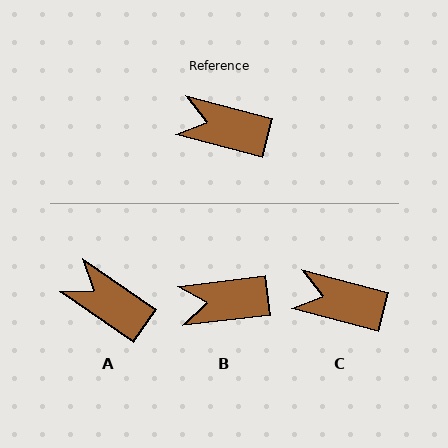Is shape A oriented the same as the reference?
No, it is off by about 20 degrees.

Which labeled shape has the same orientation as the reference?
C.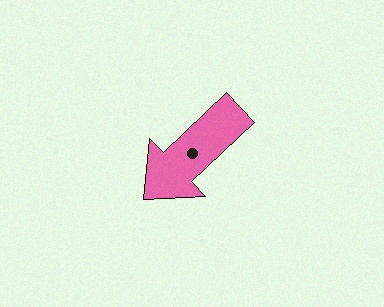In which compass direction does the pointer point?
Southwest.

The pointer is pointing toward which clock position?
Roughly 8 o'clock.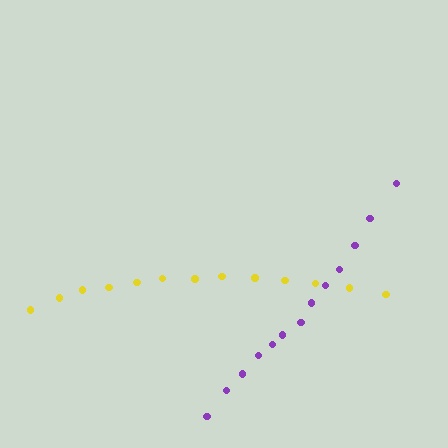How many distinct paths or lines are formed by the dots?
There are 2 distinct paths.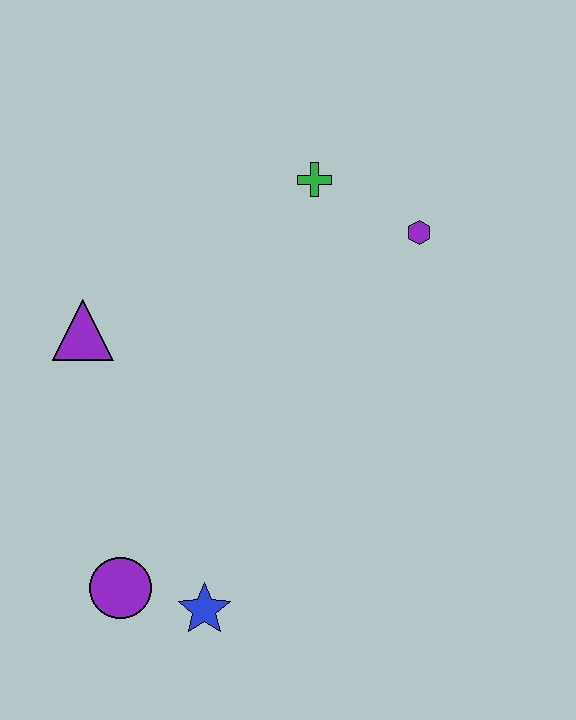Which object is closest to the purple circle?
The blue star is closest to the purple circle.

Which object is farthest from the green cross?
The purple circle is farthest from the green cross.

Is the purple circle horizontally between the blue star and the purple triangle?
Yes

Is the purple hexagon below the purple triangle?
No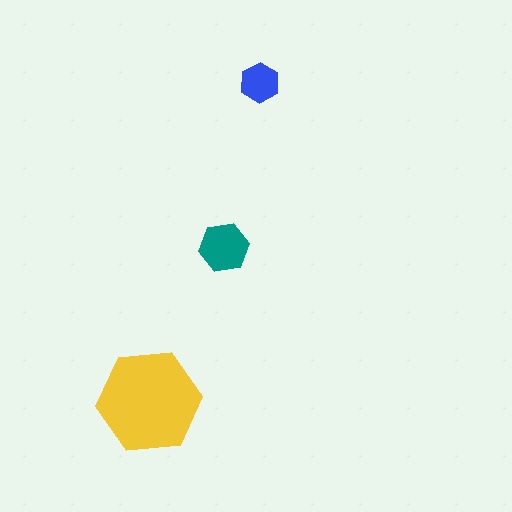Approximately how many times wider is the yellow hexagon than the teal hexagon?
About 2 times wider.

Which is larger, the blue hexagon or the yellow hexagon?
The yellow one.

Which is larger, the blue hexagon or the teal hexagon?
The teal one.